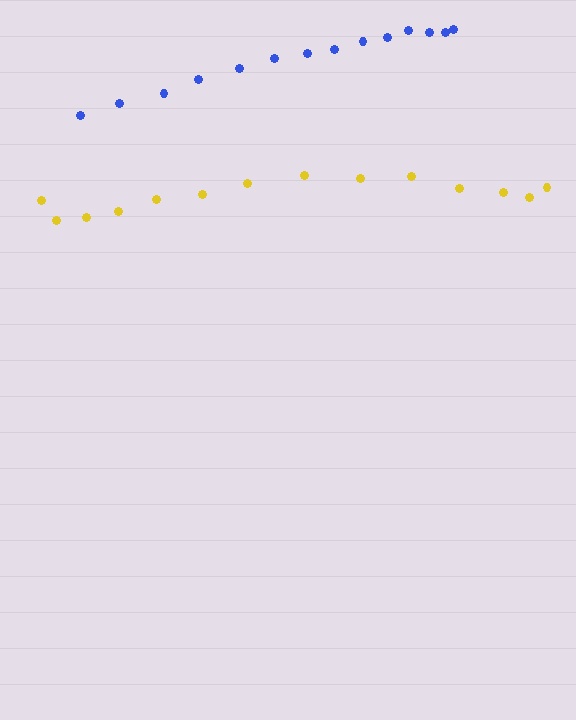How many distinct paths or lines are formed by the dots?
There are 2 distinct paths.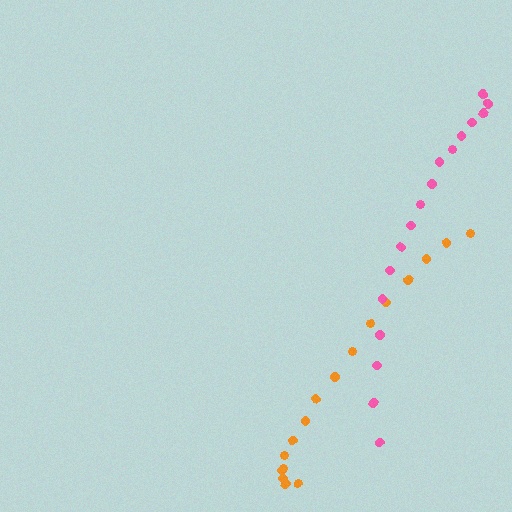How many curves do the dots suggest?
There are 2 distinct paths.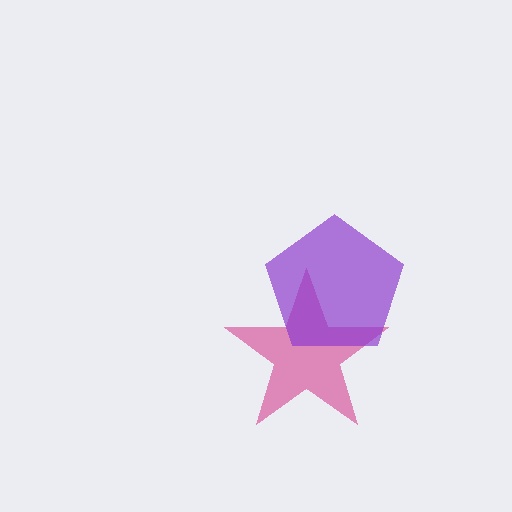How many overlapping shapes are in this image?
There are 2 overlapping shapes in the image.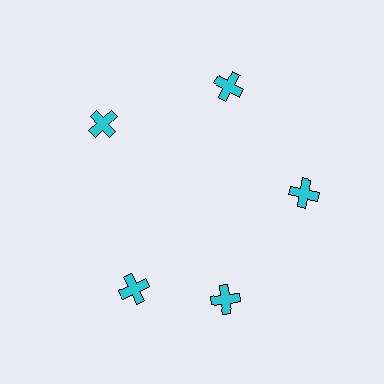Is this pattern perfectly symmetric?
No. The 5 cyan crosses are arranged in a ring, but one element near the 8 o'clock position is rotated out of alignment along the ring, breaking the 5-fold rotational symmetry.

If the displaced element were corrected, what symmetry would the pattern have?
It would have 5-fold rotational symmetry — the pattern would map onto itself every 72 degrees.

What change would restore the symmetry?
The symmetry would be restored by rotating it back into even spacing with its neighbors so that all 5 crosses sit at equal angles and equal distance from the center.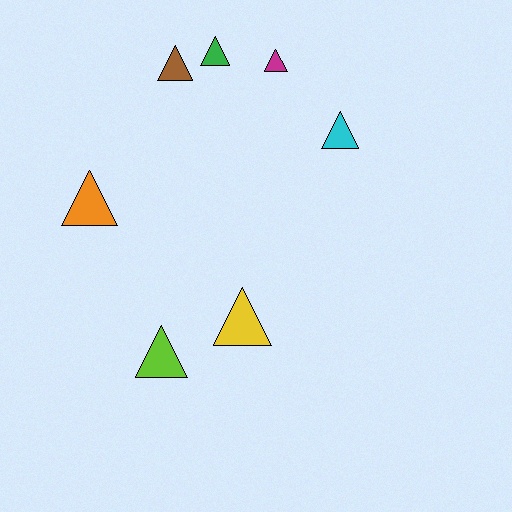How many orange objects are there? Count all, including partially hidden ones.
There is 1 orange object.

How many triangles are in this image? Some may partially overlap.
There are 7 triangles.